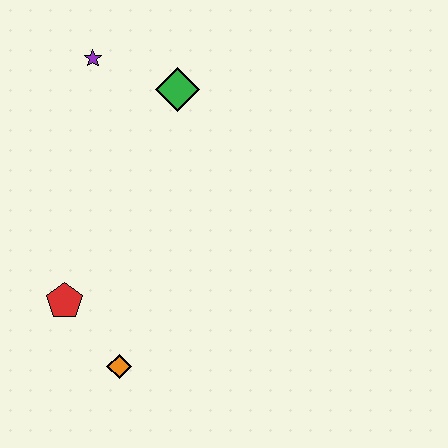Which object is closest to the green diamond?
The purple star is closest to the green diamond.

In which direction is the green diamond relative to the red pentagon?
The green diamond is above the red pentagon.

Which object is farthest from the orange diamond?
The purple star is farthest from the orange diamond.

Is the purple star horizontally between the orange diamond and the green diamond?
No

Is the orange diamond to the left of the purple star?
No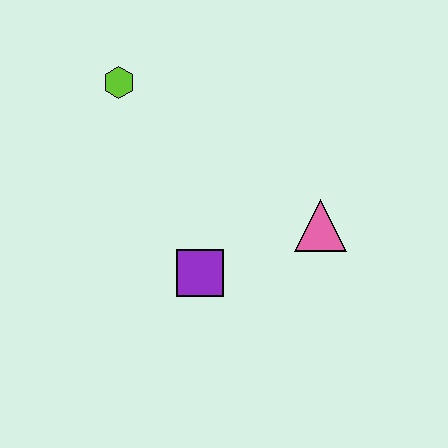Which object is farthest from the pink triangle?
The lime hexagon is farthest from the pink triangle.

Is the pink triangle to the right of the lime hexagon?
Yes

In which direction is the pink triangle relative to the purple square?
The pink triangle is to the right of the purple square.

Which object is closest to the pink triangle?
The purple square is closest to the pink triangle.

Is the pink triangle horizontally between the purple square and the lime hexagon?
No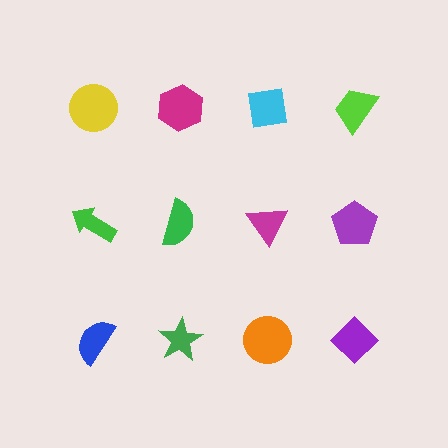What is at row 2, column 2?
A green semicircle.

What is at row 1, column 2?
A magenta hexagon.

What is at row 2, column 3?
A magenta triangle.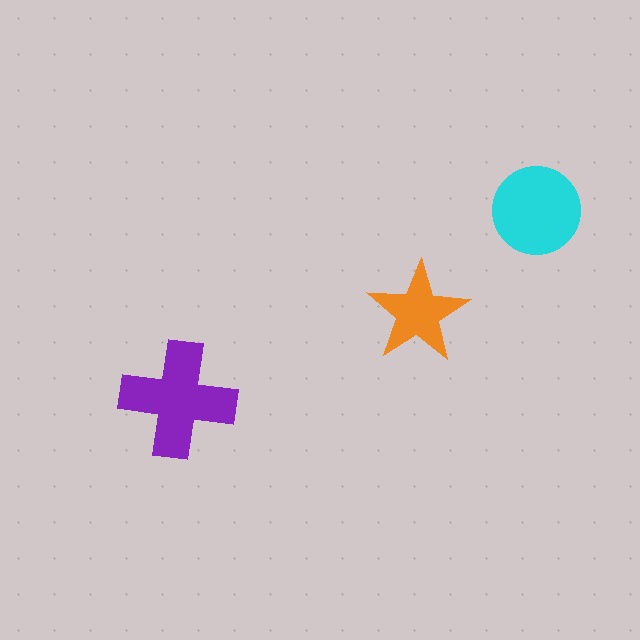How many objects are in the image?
There are 3 objects in the image.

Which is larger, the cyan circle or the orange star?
The cyan circle.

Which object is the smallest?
The orange star.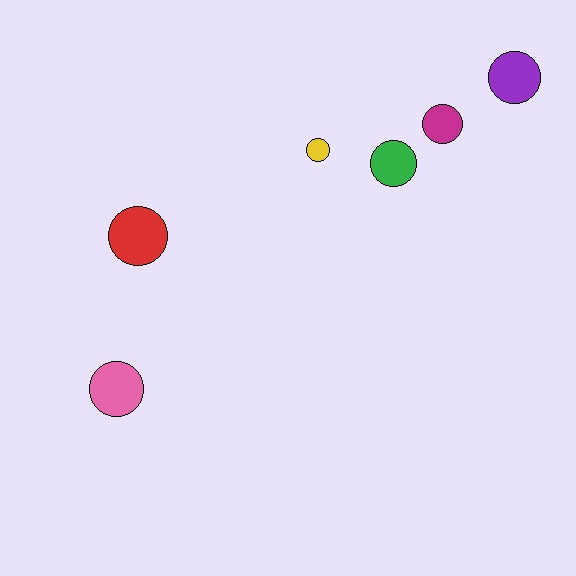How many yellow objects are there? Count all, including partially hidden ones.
There is 1 yellow object.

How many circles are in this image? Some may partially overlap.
There are 6 circles.